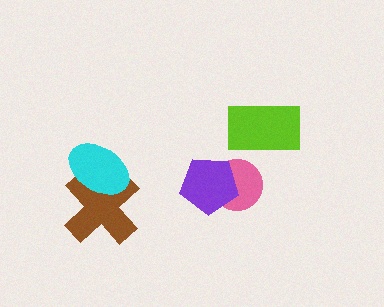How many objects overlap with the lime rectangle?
0 objects overlap with the lime rectangle.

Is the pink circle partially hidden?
Yes, it is partially covered by another shape.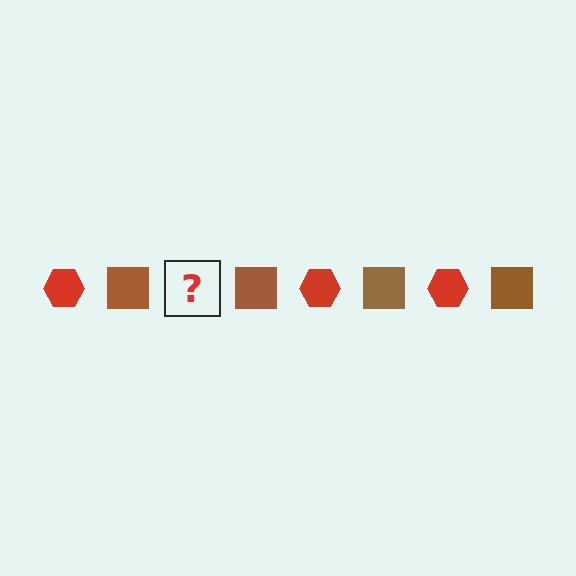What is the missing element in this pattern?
The missing element is a red hexagon.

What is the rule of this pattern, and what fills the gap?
The rule is that the pattern alternates between red hexagon and brown square. The gap should be filled with a red hexagon.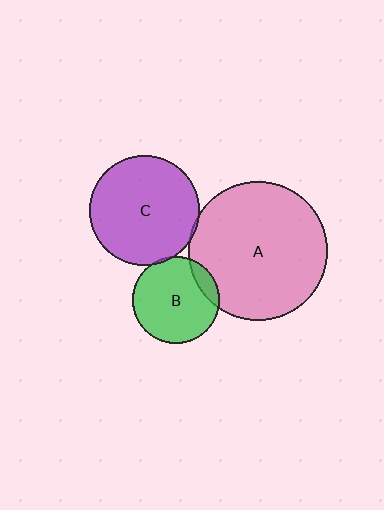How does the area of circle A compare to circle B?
Approximately 2.5 times.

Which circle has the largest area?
Circle A (pink).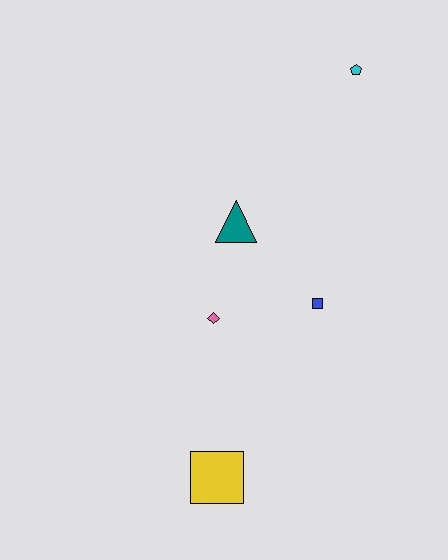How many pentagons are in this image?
There is 1 pentagon.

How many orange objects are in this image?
There are no orange objects.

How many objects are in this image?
There are 5 objects.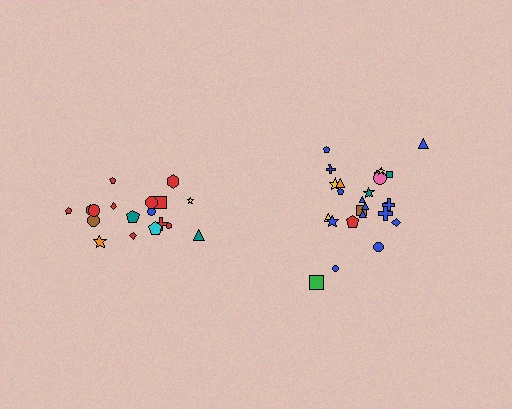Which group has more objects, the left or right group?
The right group.